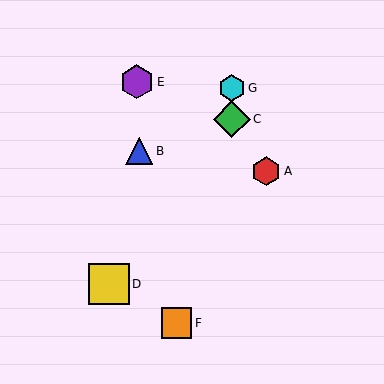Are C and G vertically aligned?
Yes, both are at x≈232.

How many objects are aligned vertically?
2 objects (C, G) are aligned vertically.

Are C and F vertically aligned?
No, C is at x≈232 and F is at x≈176.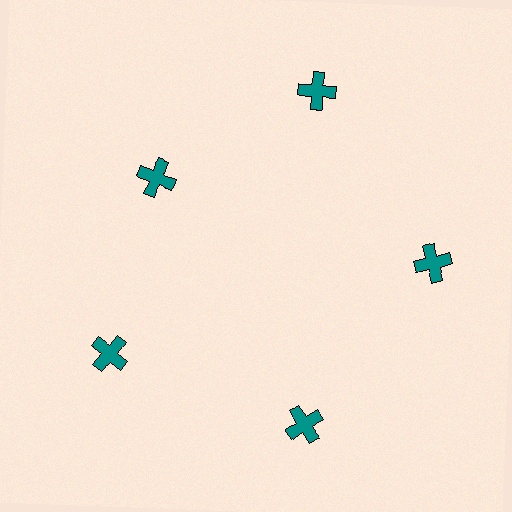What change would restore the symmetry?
The symmetry would be restored by moving it outward, back onto the ring so that all 5 crosses sit at equal angles and equal distance from the center.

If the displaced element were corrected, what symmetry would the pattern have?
It would have 5-fold rotational symmetry — the pattern would map onto itself every 72 degrees.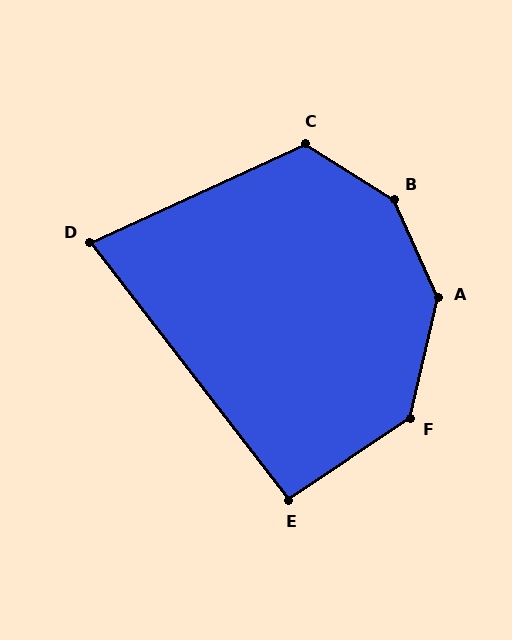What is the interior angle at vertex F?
Approximately 137 degrees (obtuse).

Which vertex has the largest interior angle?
B, at approximately 146 degrees.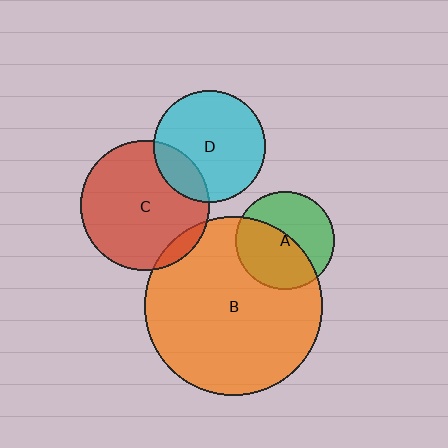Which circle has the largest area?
Circle B (orange).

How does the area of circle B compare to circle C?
Approximately 1.9 times.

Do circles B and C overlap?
Yes.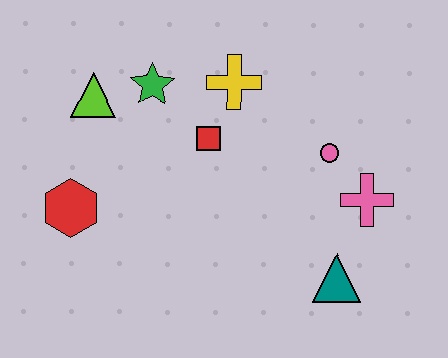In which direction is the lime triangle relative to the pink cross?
The lime triangle is to the left of the pink cross.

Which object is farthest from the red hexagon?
The pink cross is farthest from the red hexagon.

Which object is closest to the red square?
The yellow cross is closest to the red square.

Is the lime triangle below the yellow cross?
Yes